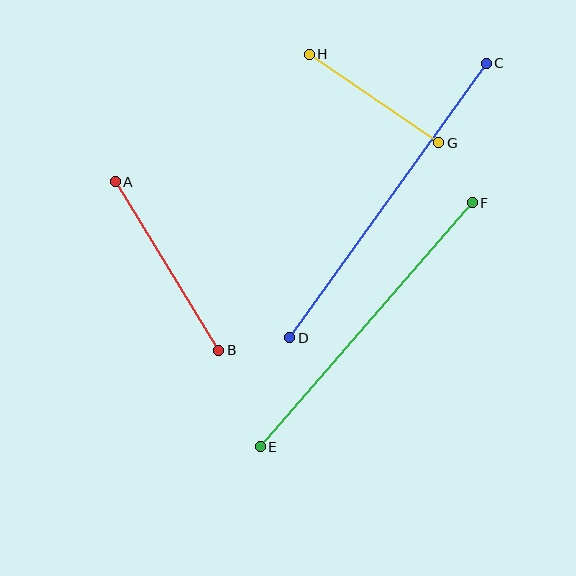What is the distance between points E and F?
The distance is approximately 323 pixels.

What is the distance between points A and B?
The distance is approximately 198 pixels.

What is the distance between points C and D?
The distance is approximately 337 pixels.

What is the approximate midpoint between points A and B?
The midpoint is at approximately (167, 266) pixels.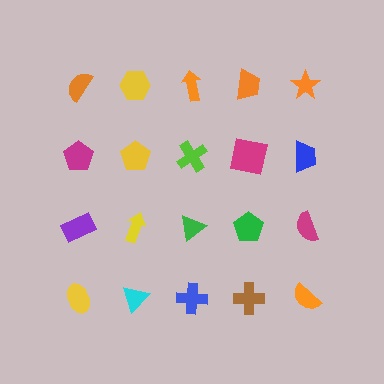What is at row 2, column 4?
A magenta square.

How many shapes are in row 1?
5 shapes.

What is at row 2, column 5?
A blue trapezoid.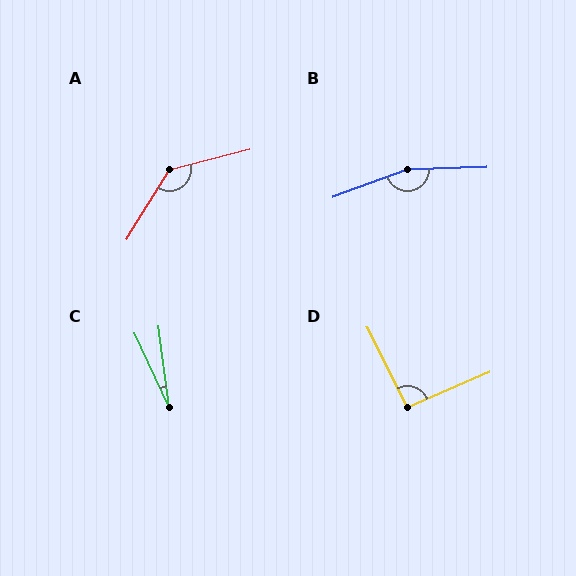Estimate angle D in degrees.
Approximately 94 degrees.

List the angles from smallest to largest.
C (18°), D (94°), A (136°), B (162°).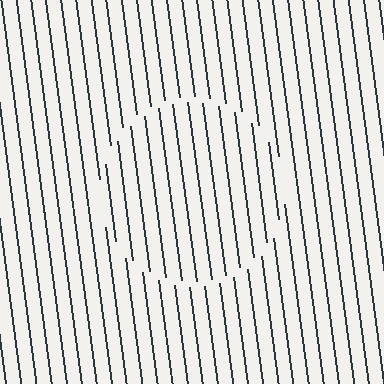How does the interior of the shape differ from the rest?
The interior of the shape contains the same grating, shifted by half a period — the contour is defined by the phase discontinuity where line-ends from the inner and outer gratings abut.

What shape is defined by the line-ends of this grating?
An illusory circle. The interior of the shape contains the same grating, shifted by half a period — the contour is defined by the phase discontinuity where line-ends from the inner and outer gratings abut.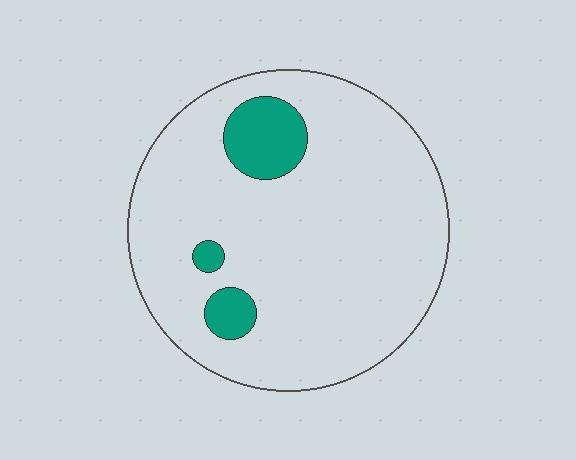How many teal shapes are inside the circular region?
3.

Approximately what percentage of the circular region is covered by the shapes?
Approximately 10%.